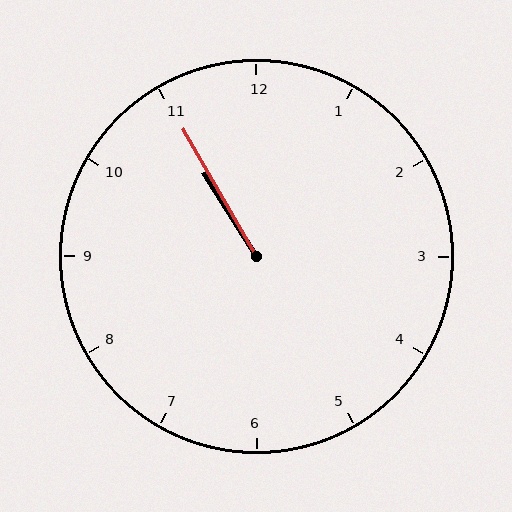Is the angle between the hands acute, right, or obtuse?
It is acute.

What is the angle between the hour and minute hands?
Approximately 2 degrees.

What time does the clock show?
10:55.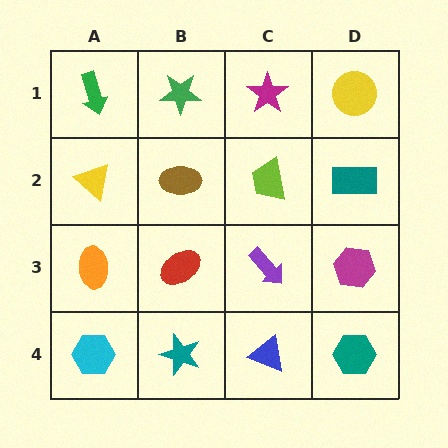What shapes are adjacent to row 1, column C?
A lime trapezoid (row 2, column C), a green star (row 1, column B), a yellow circle (row 1, column D).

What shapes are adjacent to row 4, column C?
A purple arrow (row 3, column C), a teal star (row 4, column B), a teal hexagon (row 4, column D).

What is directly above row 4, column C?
A purple arrow.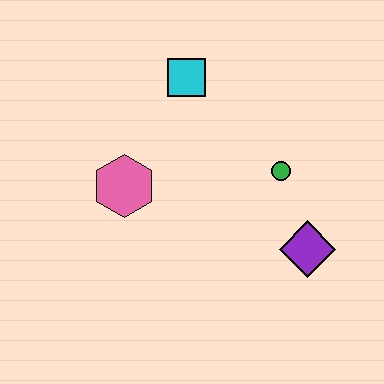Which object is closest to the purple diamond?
The green circle is closest to the purple diamond.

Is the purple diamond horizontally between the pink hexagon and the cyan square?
No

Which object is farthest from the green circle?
The pink hexagon is farthest from the green circle.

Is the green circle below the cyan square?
Yes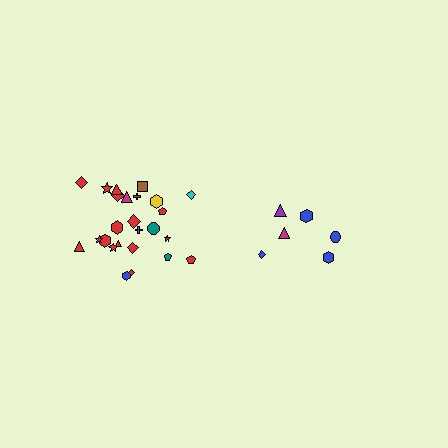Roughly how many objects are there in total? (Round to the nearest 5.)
Roughly 30 objects in total.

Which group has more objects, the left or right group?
The left group.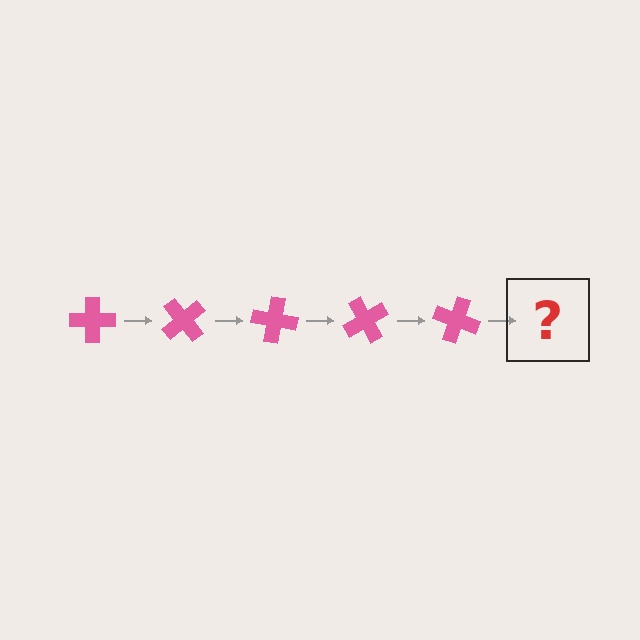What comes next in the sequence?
The next element should be a pink cross rotated 250 degrees.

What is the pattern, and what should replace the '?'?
The pattern is that the cross rotates 50 degrees each step. The '?' should be a pink cross rotated 250 degrees.